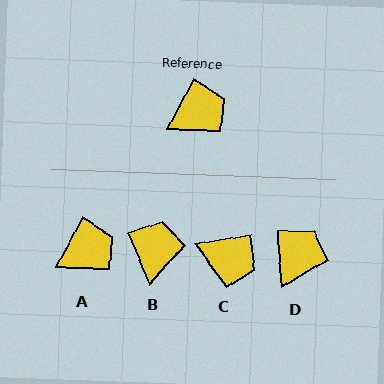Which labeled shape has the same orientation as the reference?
A.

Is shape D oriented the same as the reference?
No, it is off by about 32 degrees.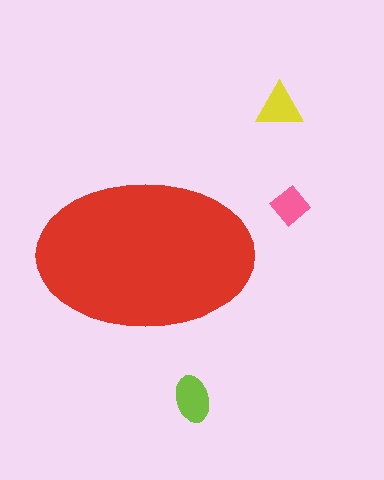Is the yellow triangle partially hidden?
No, the yellow triangle is fully visible.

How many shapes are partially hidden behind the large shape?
0 shapes are partially hidden.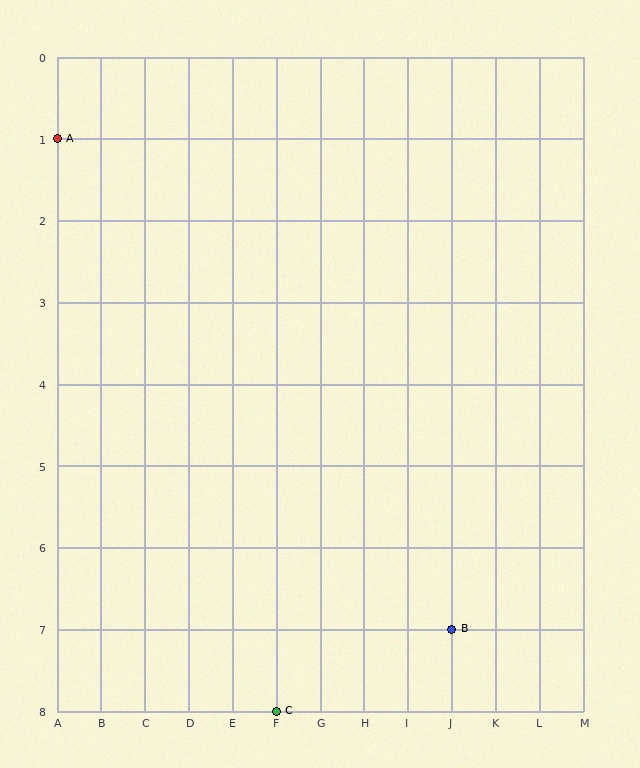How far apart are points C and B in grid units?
Points C and B are 4 columns and 1 row apart (about 4.1 grid units diagonally).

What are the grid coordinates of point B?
Point B is at grid coordinates (J, 7).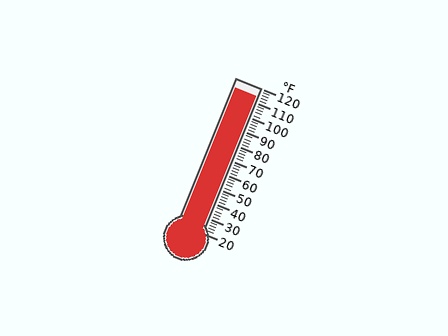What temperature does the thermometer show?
The thermometer shows approximately 114°F.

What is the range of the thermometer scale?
The thermometer scale ranges from 20°F to 120°F.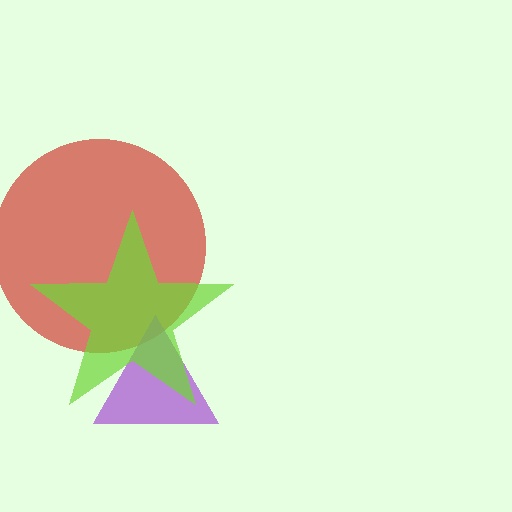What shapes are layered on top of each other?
The layered shapes are: a red circle, a purple triangle, a lime star.